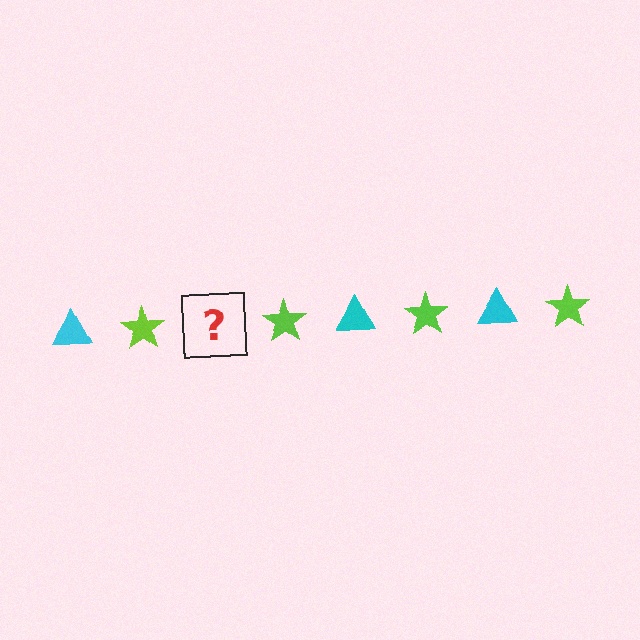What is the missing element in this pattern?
The missing element is a cyan triangle.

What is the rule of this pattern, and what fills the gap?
The rule is that the pattern alternates between cyan triangle and lime star. The gap should be filled with a cyan triangle.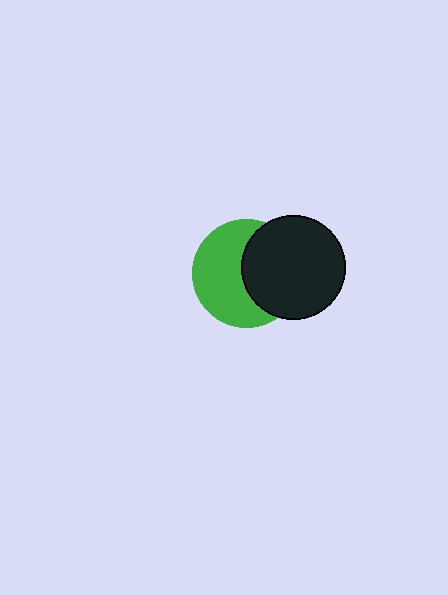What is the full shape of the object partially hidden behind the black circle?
The partially hidden object is a green circle.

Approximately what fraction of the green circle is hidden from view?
Roughly 44% of the green circle is hidden behind the black circle.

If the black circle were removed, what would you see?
You would see the complete green circle.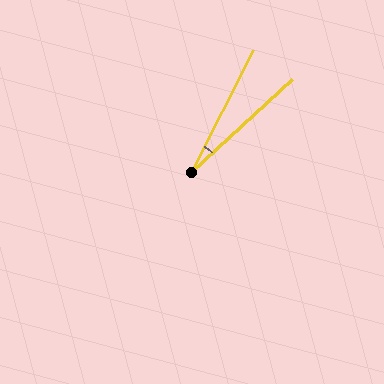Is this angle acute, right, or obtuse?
It is acute.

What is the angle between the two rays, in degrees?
Approximately 20 degrees.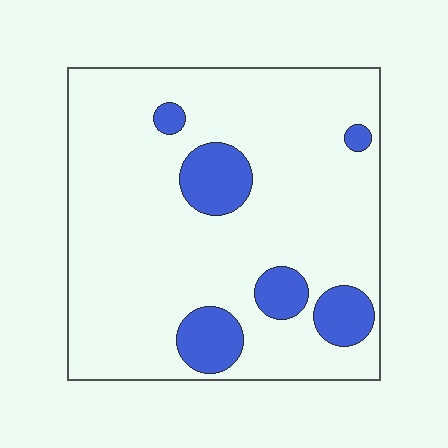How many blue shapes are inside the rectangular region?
6.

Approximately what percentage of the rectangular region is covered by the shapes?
Approximately 15%.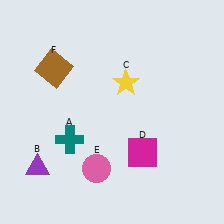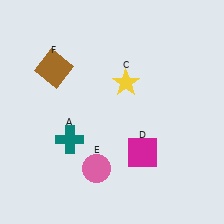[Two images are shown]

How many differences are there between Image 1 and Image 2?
There is 1 difference between the two images.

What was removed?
The purple triangle (B) was removed in Image 2.